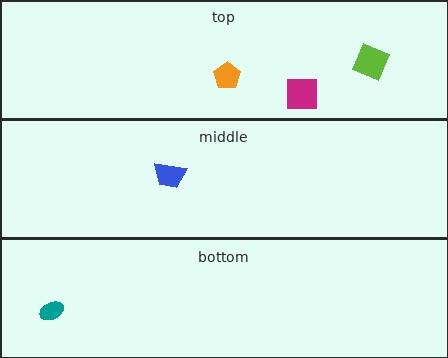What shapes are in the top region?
The lime diamond, the orange pentagon, the magenta square.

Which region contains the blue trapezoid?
The middle region.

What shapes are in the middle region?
The blue trapezoid.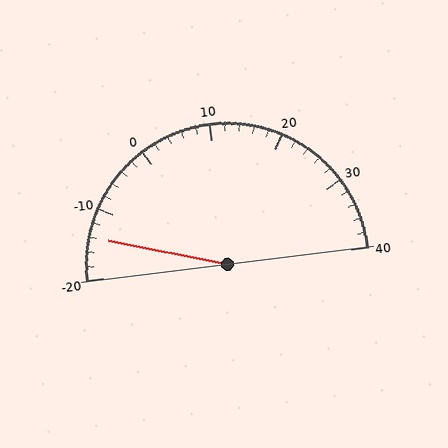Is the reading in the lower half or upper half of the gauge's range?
The reading is in the lower half of the range (-20 to 40).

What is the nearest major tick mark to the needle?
The nearest major tick mark is -10.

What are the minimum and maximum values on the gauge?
The gauge ranges from -20 to 40.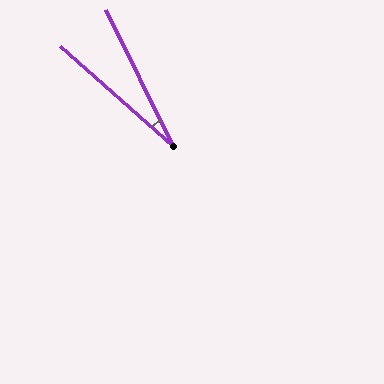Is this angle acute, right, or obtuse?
It is acute.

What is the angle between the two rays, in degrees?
Approximately 22 degrees.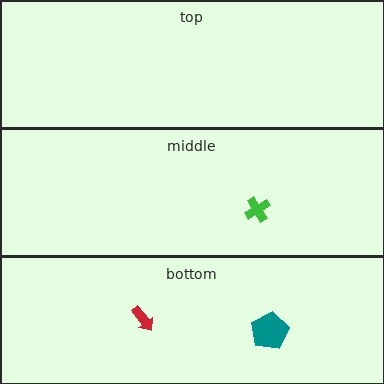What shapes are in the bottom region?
The red arrow, the teal pentagon.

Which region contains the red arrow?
The bottom region.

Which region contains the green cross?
The middle region.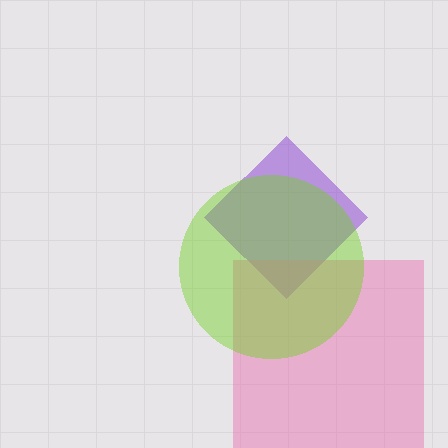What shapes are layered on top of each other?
The layered shapes are: a purple diamond, a pink square, a lime circle.